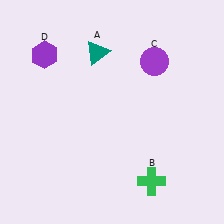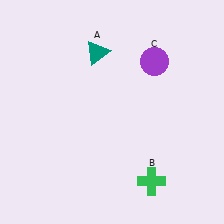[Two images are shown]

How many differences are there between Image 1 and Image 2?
There is 1 difference between the two images.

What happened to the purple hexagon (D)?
The purple hexagon (D) was removed in Image 2. It was in the top-left area of Image 1.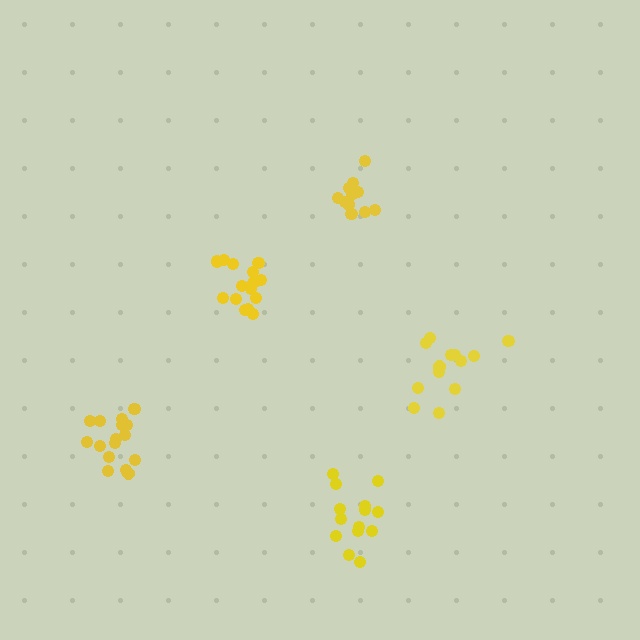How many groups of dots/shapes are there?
There are 5 groups.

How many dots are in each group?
Group 1: 14 dots, Group 2: 16 dots, Group 3: 15 dots, Group 4: 16 dots, Group 5: 11 dots (72 total).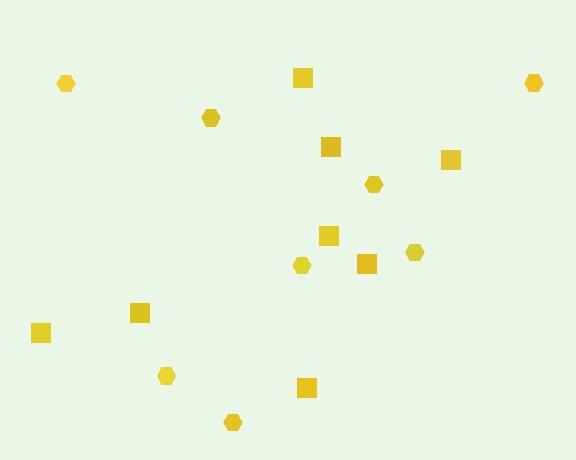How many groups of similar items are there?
There are 2 groups: one group of squares (8) and one group of hexagons (8).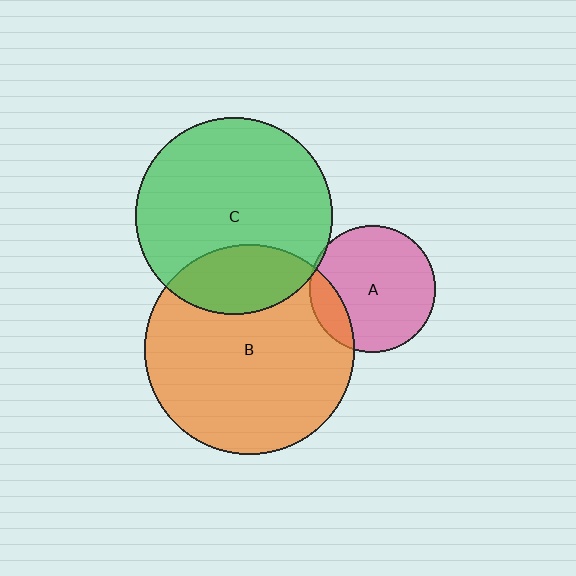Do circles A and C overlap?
Yes.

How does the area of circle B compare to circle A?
Approximately 2.8 times.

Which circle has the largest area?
Circle B (orange).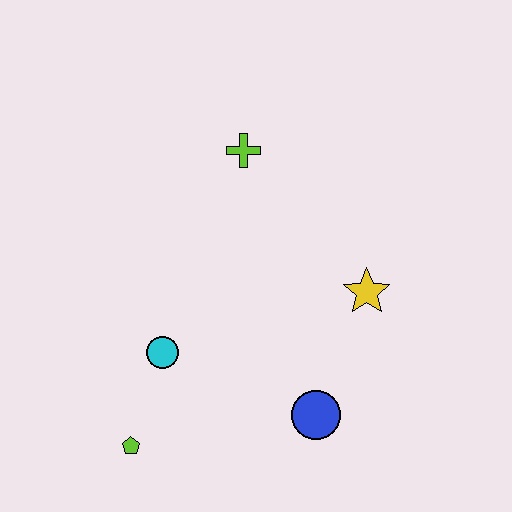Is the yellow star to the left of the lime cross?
No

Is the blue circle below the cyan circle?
Yes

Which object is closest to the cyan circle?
The lime pentagon is closest to the cyan circle.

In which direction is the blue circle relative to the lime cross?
The blue circle is below the lime cross.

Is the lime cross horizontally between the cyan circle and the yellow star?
Yes